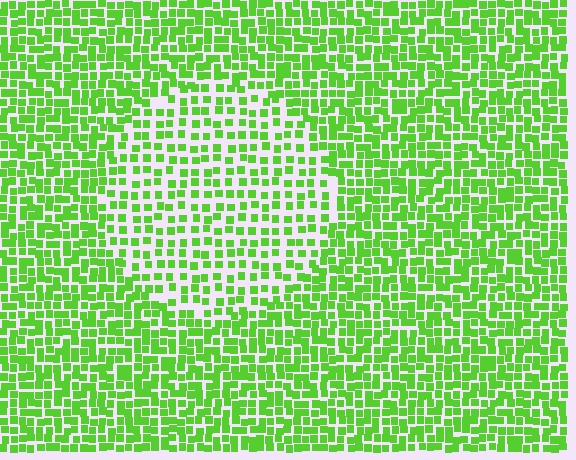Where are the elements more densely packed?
The elements are more densely packed outside the circle boundary.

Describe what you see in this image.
The image contains small lime elements arranged at two different densities. A circle-shaped region is visible where the elements are less densely packed than the surrounding area.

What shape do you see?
I see a circle.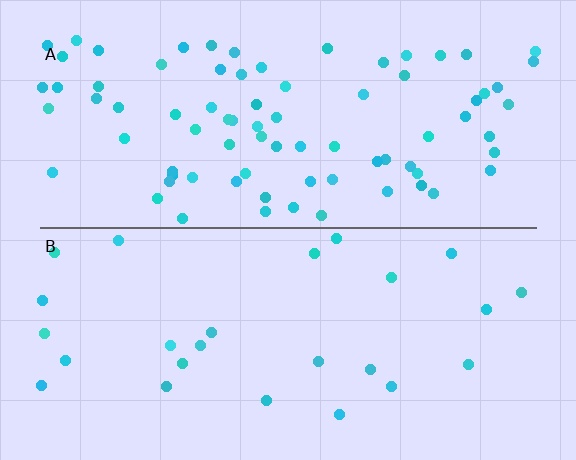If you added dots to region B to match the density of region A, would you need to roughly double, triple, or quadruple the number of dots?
Approximately triple.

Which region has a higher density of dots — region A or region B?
A (the top).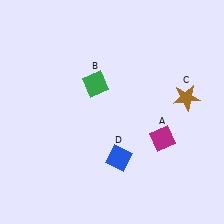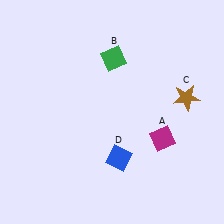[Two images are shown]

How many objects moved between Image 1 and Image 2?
1 object moved between the two images.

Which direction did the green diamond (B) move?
The green diamond (B) moved up.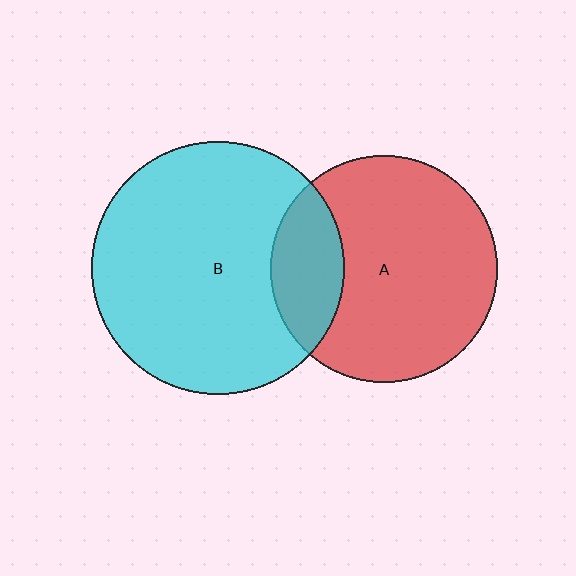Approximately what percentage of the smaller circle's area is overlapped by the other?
Approximately 20%.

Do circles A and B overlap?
Yes.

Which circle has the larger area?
Circle B (cyan).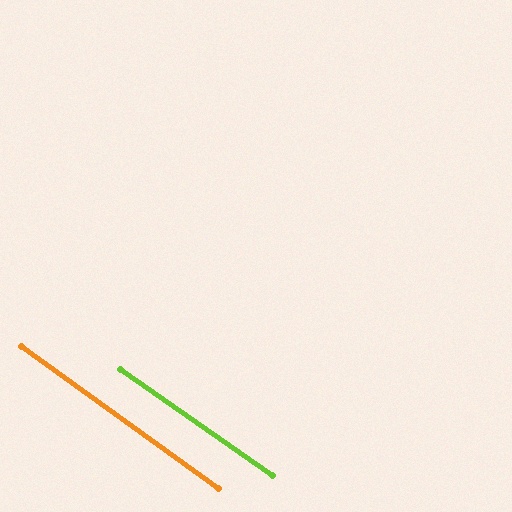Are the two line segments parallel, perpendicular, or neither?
Parallel — their directions differ by only 1.1°.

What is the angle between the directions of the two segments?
Approximately 1 degree.